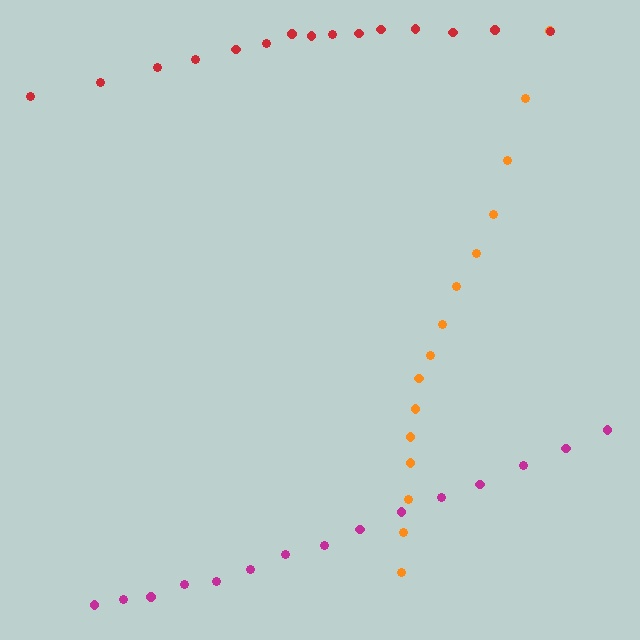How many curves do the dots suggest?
There are 3 distinct paths.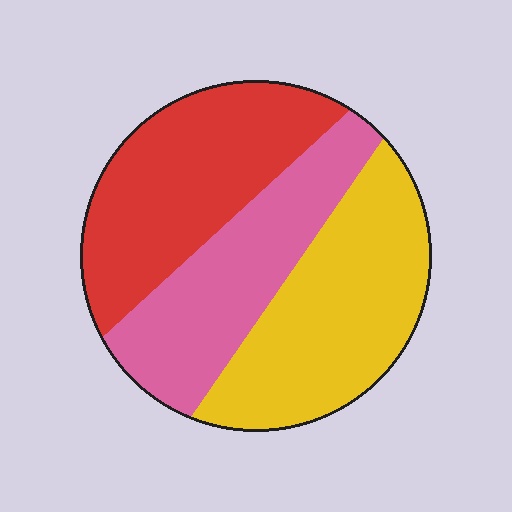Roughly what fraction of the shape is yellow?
Yellow covers about 35% of the shape.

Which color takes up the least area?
Pink, at roughly 30%.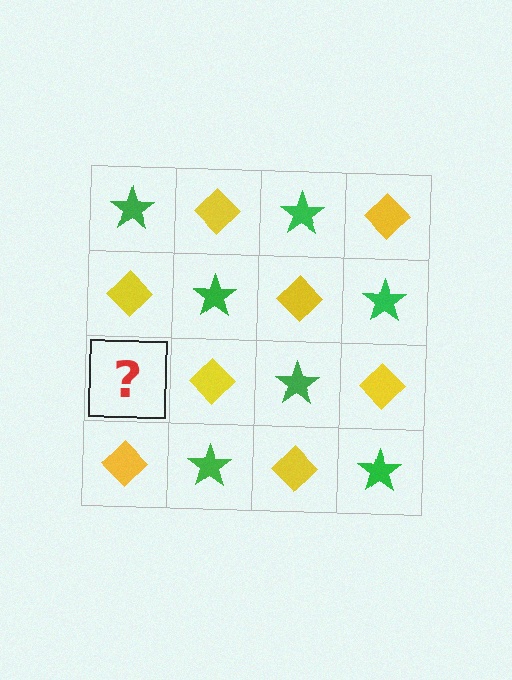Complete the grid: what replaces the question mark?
The question mark should be replaced with a green star.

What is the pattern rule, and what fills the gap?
The rule is that it alternates green star and yellow diamond in a checkerboard pattern. The gap should be filled with a green star.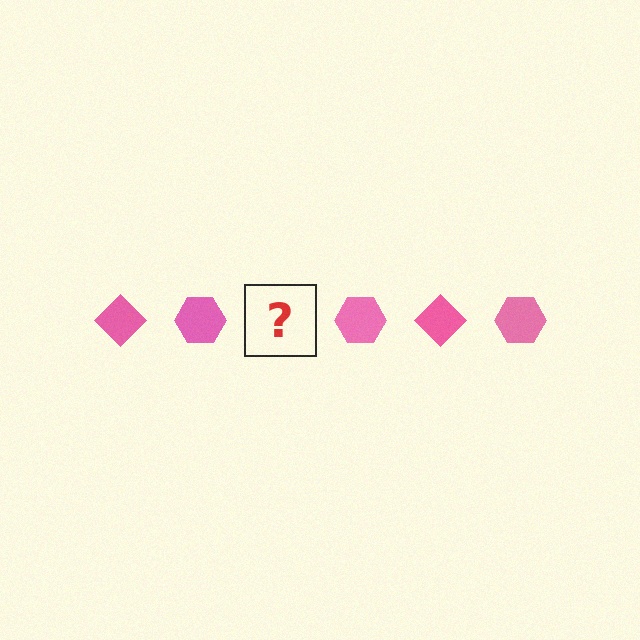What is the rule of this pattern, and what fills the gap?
The rule is that the pattern cycles through diamond, hexagon shapes in pink. The gap should be filled with a pink diamond.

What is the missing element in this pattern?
The missing element is a pink diamond.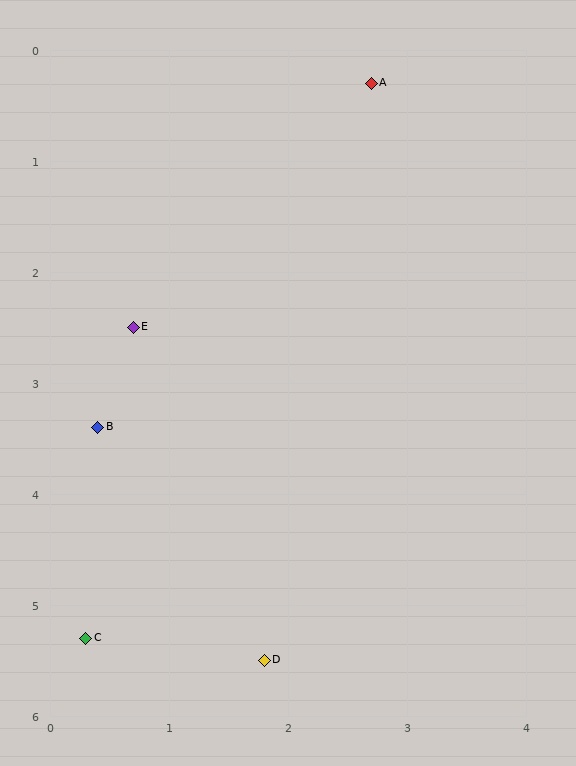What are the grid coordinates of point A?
Point A is at approximately (2.7, 0.3).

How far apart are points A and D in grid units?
Points A and D are about 5.3 grid units apart.